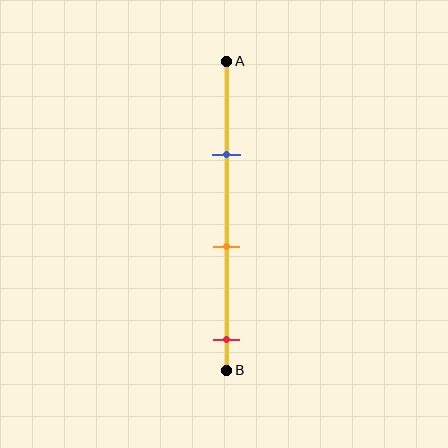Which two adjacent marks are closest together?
The blue and orange marks are the closest adjacent pair.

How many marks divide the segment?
There are 3 marks dividing the segment.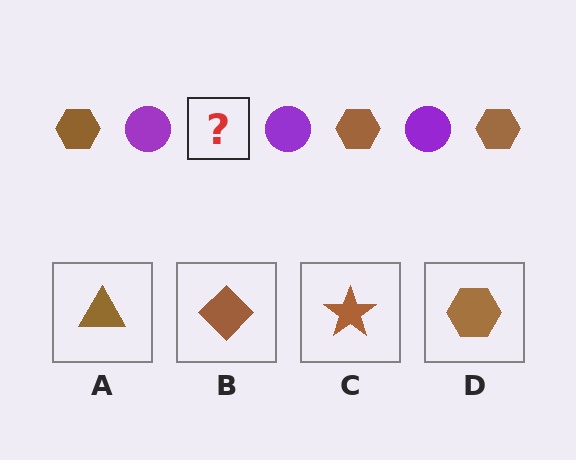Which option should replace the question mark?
Option D.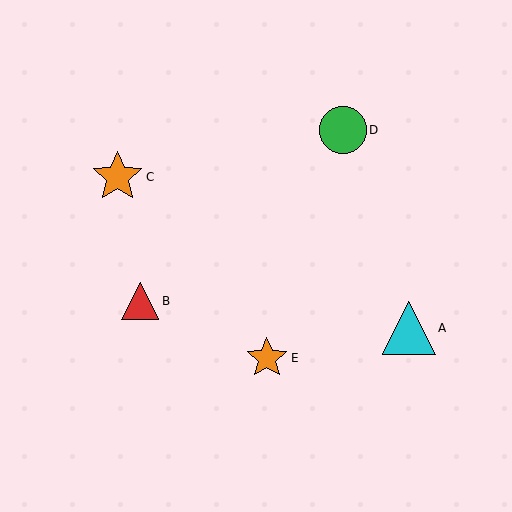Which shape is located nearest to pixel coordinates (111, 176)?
The orange star (labeled C) at (118, 177) is nearest to that location.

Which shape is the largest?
The cyan triangle (labeled A) is the largest.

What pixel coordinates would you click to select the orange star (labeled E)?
Click at (267, 358) to select the orange star E.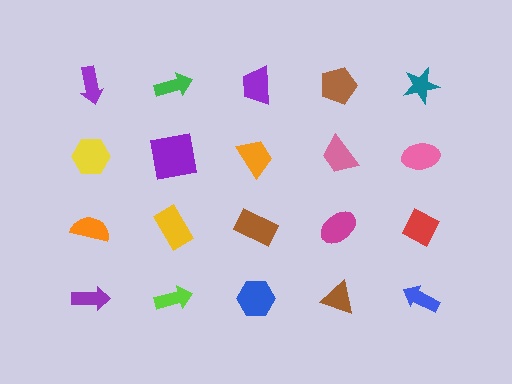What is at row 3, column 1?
An orange semicircle.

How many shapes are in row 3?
5 shapes.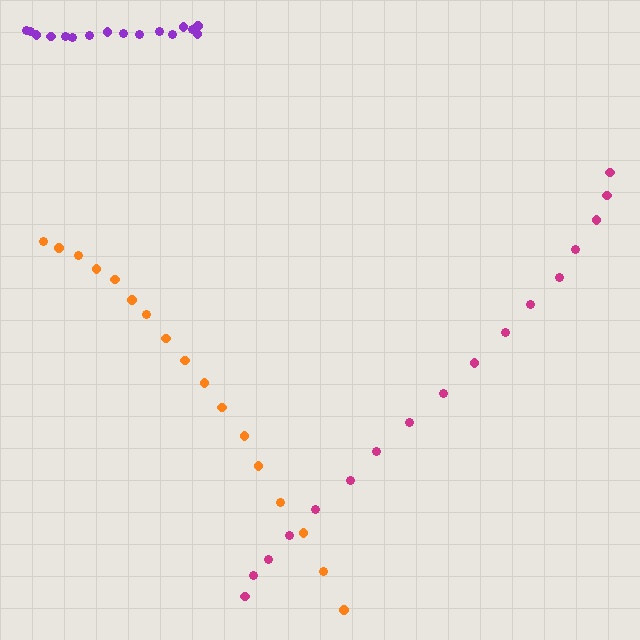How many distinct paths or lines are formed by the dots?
There are 3 distinct paths.